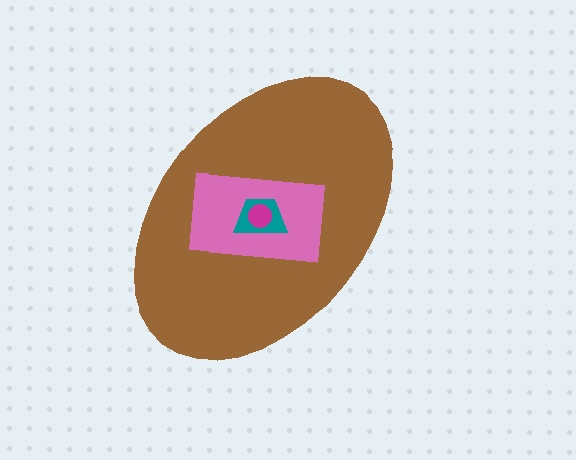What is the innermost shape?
The magenta circle.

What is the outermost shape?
The brown ellipse.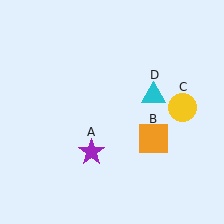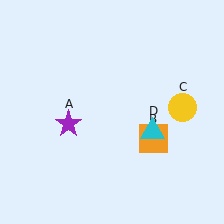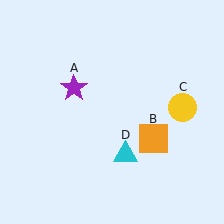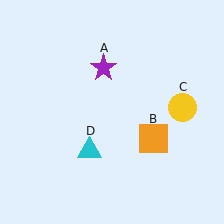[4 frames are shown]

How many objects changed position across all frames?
2 objects changed position: purple star (object A), cyan triangle (object D).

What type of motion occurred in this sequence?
The purple star (object A), cyan triangle (object D) rotated clockwise around the center of the scene.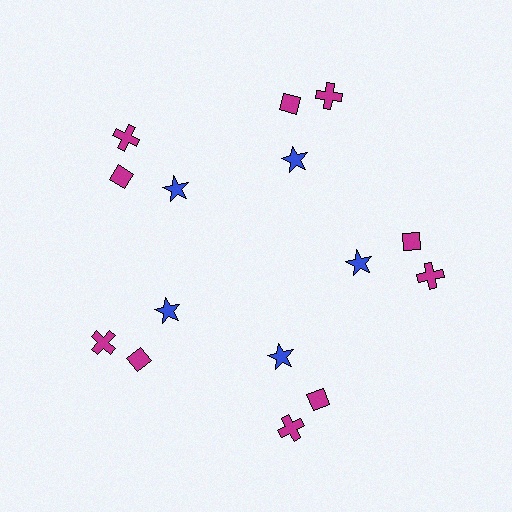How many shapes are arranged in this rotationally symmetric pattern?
There are 15 shapes, arranged in 5 groups of 3.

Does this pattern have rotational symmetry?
Yes, this pattern has 5-fold rotational symmetry. It looks the same after rotating 72 degrees around the center.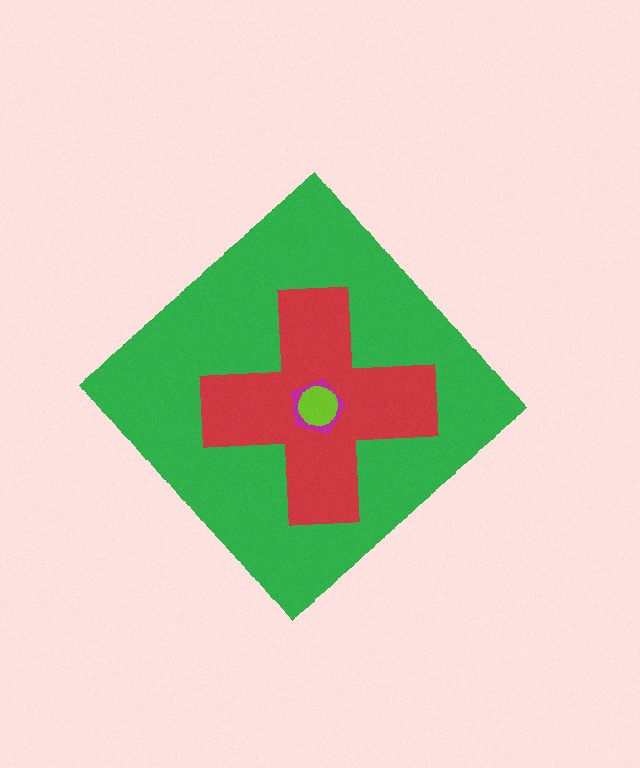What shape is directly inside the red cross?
The magenta pentagon.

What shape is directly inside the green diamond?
The red cross.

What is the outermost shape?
The green diamond.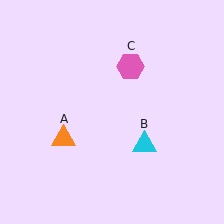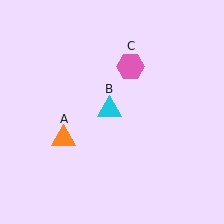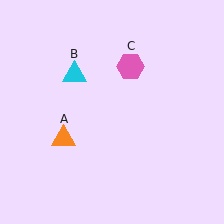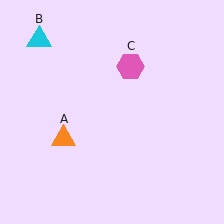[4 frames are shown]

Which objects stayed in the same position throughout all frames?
Orange triangle (object A) and pink hexagon (object C) remained stationary.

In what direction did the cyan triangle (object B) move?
The cyan triangle (object B) moved up and to the left.